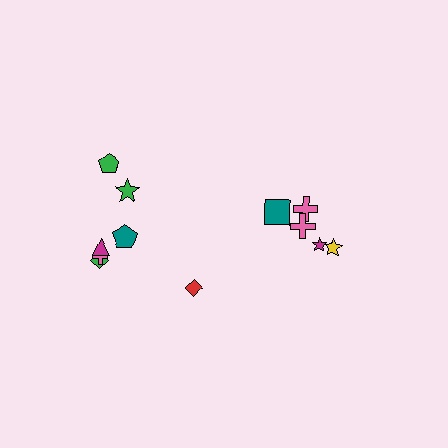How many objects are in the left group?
There are 7 objects.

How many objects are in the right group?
There are 5 objects.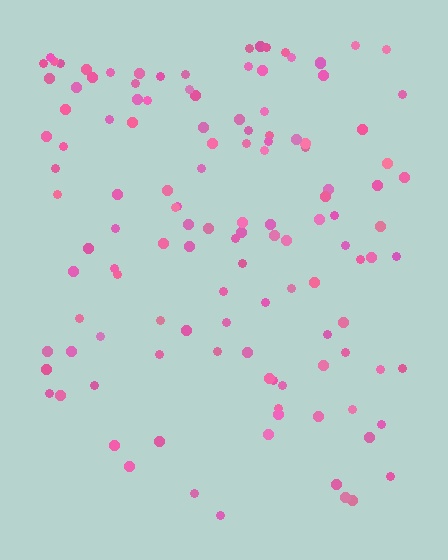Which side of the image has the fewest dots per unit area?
The bottom.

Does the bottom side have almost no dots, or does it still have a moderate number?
Still a moderate number, just noticeably fewer than the top.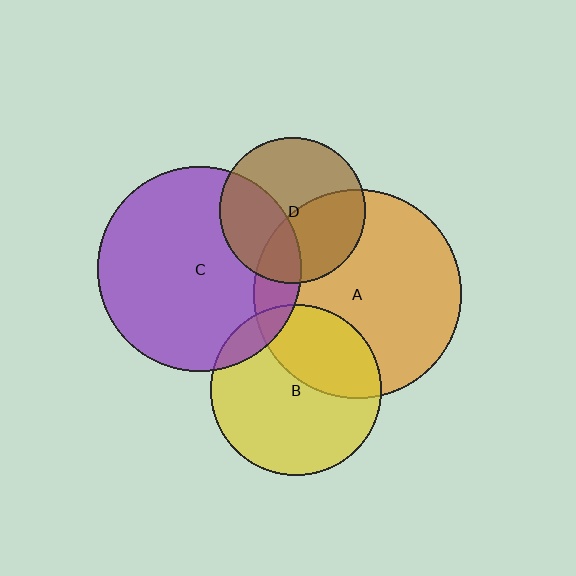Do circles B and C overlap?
Yes.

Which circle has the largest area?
Circle A (orange).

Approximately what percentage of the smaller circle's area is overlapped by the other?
Approximately 10%.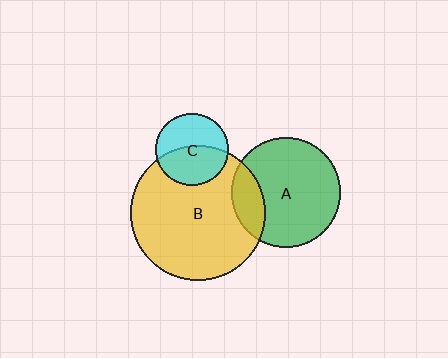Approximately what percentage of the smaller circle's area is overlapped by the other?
Approximately 50%.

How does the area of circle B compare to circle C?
Approximately 3.5 times.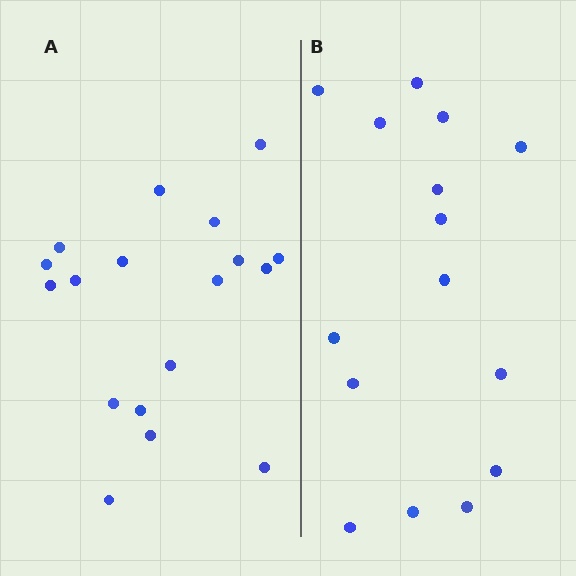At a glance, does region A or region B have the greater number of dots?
Region A (the left region) has more dots.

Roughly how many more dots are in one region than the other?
Region A has just a few more — roughly 2 or 3 more dots than region B.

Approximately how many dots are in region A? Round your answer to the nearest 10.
About 20 dots. (The exact count is 18, which rounds to 20.)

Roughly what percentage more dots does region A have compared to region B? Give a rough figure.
About 20% more.